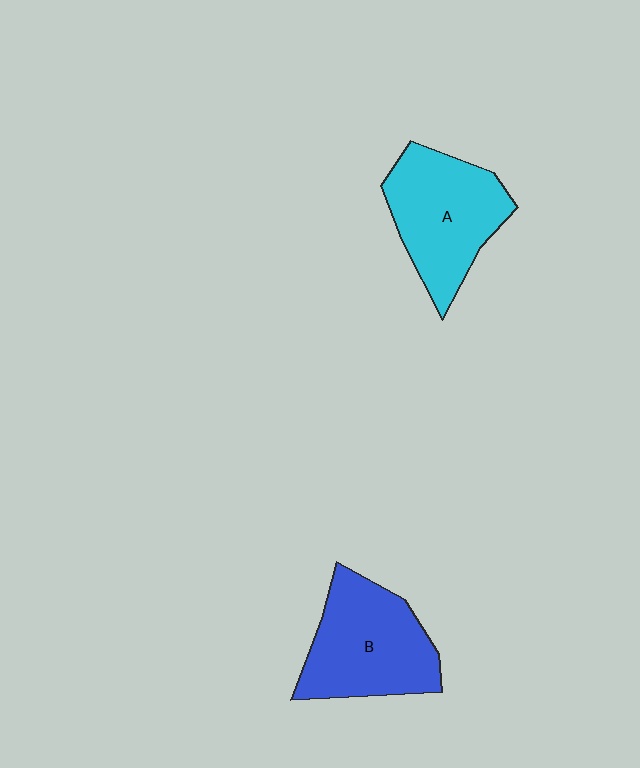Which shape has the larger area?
Shape B (blue).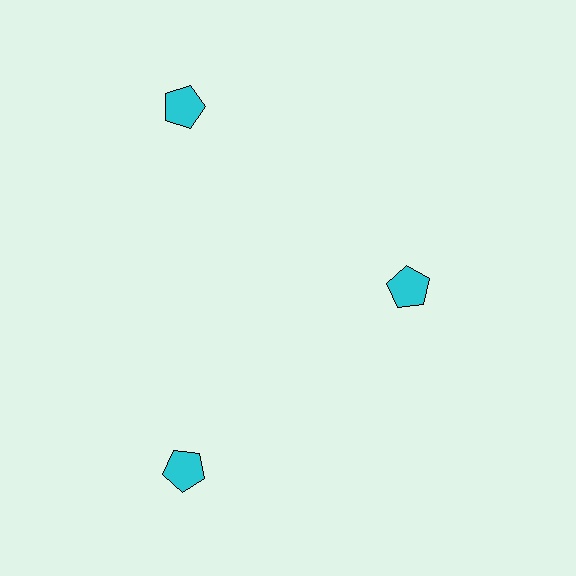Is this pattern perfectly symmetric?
No. The 3 cyan pentagons are arranged in a ring, but one element near the 3 o'clock position is pulled inward toward the center, breaking the 3-fold rotational symmetry.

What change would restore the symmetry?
The symmetry would be restored by moving it outward, back onto the ring so that all 3 pentagons sit at equal angles and equal distance from the center.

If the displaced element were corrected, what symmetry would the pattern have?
It would have 3-fold rotational symmetry — the pattern would map onto itself every 120 degrees.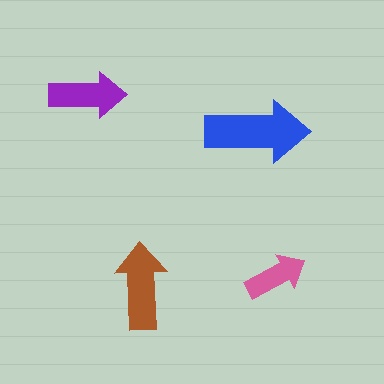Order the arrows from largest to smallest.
the blue one, the brown one, the purple one, the pink one.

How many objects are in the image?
There are 4 objects in the image.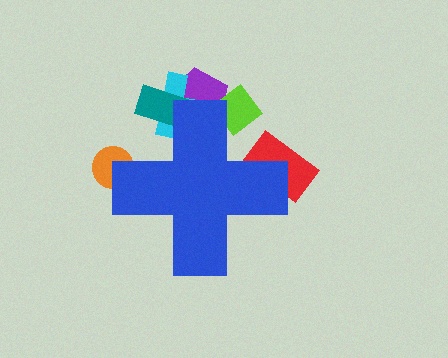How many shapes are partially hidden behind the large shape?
6 shapes are partially hidden.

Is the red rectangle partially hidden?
Yes, the red rectangle is partially hidden behind the blue cross.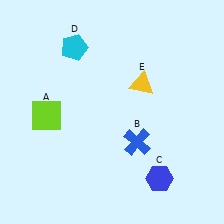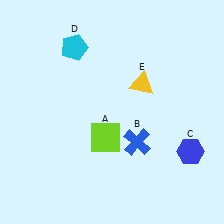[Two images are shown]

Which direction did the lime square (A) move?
The lime square (A) moved right.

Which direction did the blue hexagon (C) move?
The blue hexagon (C) moved right.